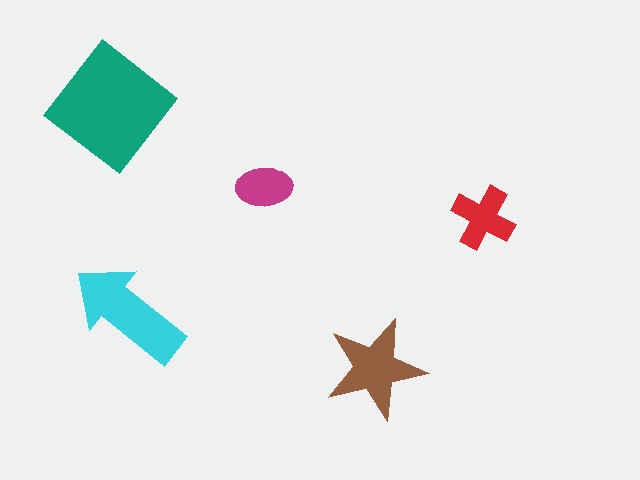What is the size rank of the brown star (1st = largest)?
3rd.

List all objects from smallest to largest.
The magenta ellipse, the red cross, the brown star, the cyan arrow, the teal diamond.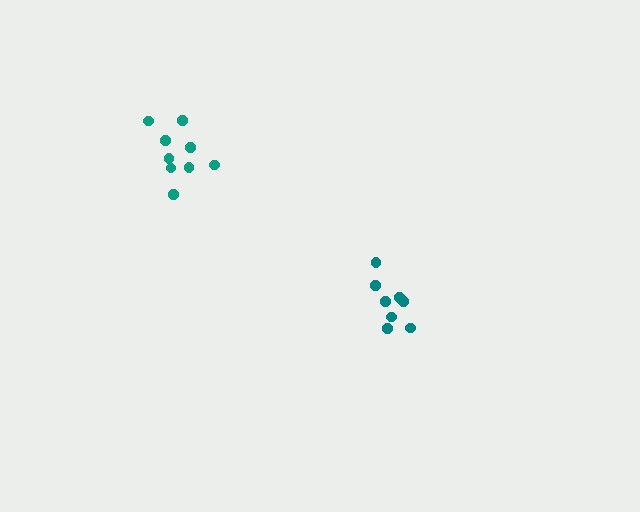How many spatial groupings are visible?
There are 2 spatial groupings.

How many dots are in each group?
Group 1: 8 dots, Group 2: 9 dots (17 total).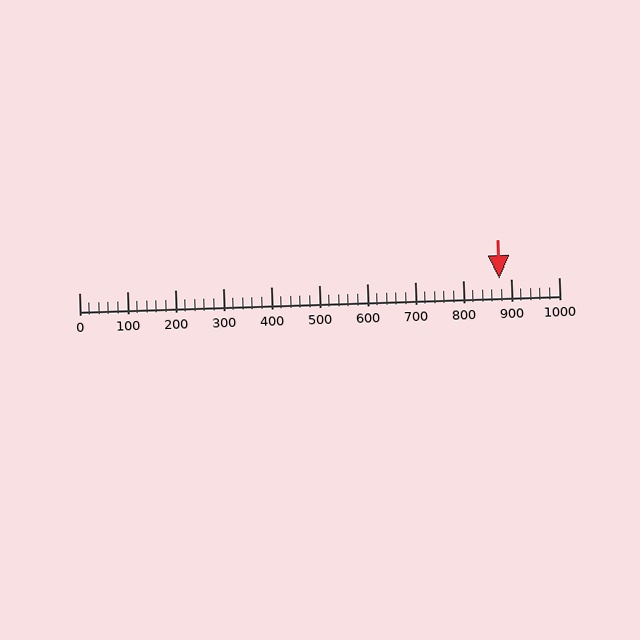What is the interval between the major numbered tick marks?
The major tick marks are spaced 100 units apart.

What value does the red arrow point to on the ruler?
The red arrow points to approximately 877.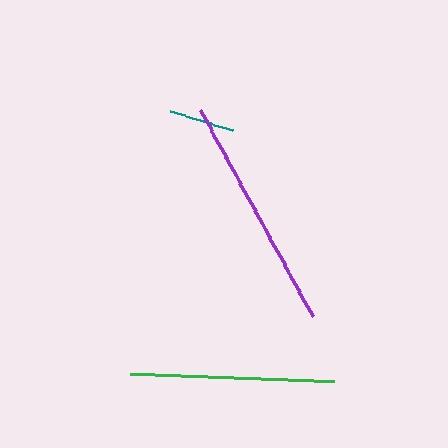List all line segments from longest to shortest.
From longest to shortest: purple, green, teal.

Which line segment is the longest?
The purple line is the longest at approximately 235 pixels.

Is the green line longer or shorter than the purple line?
The purple line is longer than the green line.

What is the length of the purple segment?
The purple segment is approximately 235 pixels long.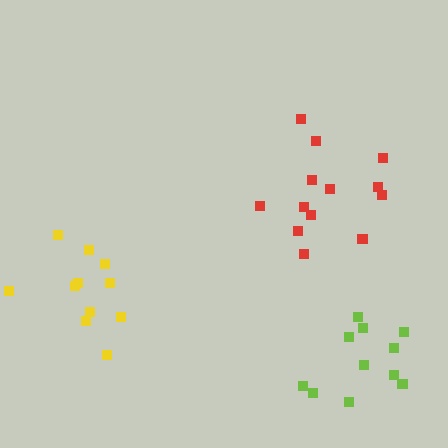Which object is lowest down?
The lime cluster is bottommost.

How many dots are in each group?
Group 1: 11 dots, Group 2: 11 dots, Group 3: 13 dots (35 total).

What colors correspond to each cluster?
The clusters are colored: yellow, lime, red.